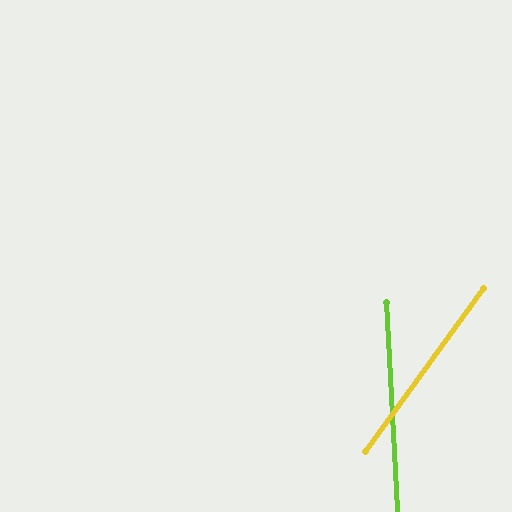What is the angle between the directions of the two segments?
Approximately 39 degrees.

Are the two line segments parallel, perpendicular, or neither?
Neither parallel nor perpendicular — they differ by about 39°.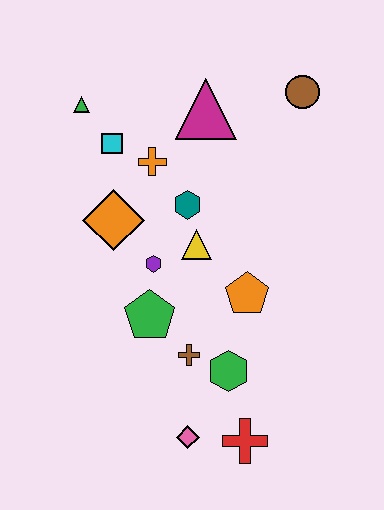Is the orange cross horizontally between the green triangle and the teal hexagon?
Yes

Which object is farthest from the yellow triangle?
The red cross is farthest from the yellow triangle.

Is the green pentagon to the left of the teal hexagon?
Yes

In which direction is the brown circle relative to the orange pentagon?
The brown circle is above the orange pentagon.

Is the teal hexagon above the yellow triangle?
Yes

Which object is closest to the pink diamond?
The red cross is closest to the pink diamond.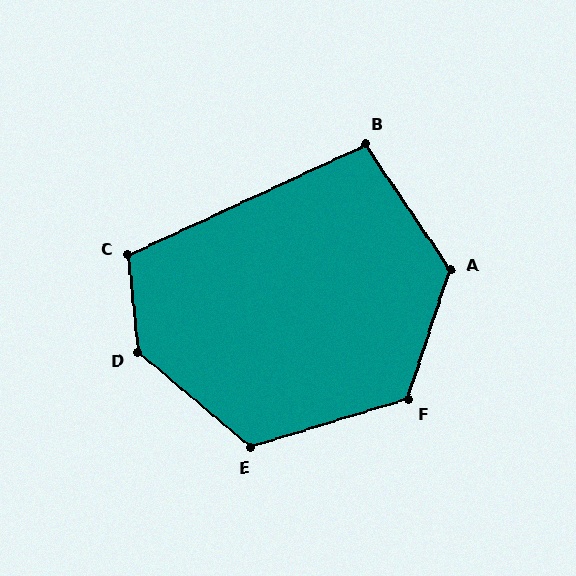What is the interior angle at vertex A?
Approximately 128 degrees (obtuse).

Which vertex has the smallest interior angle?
B, at approximately 99 degrees.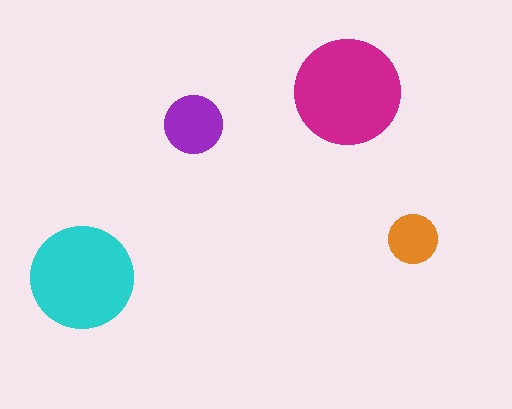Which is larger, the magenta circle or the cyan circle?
The magenta one.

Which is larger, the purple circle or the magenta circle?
The magenta one.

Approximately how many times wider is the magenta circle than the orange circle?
About 2 times wider.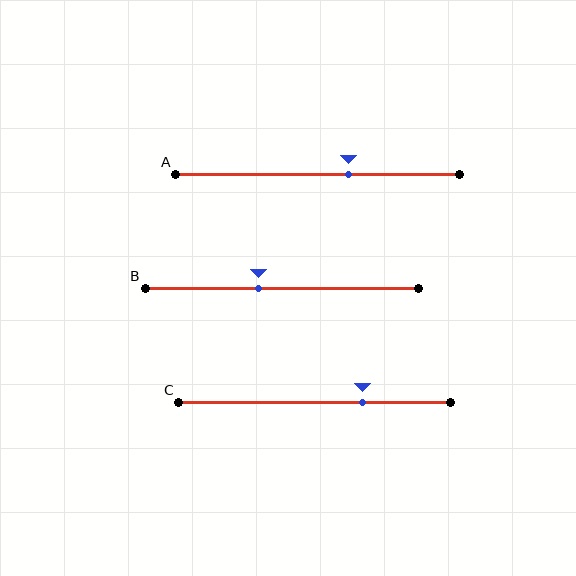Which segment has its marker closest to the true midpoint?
Segment B has its marker closest to the true midpoint.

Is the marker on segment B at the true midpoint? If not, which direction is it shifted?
No, the marker on segment B is shifted to the left by about 9% of the segment length.